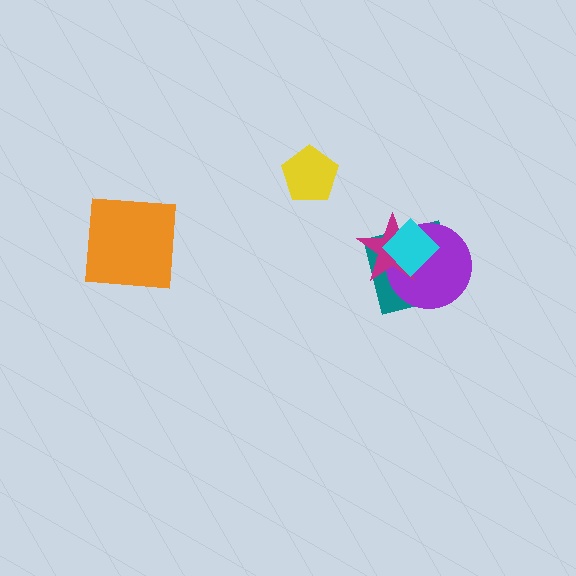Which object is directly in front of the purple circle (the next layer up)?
The magenta star is directly in front of the purple circle.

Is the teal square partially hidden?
Yes, it is partially covered by another shape.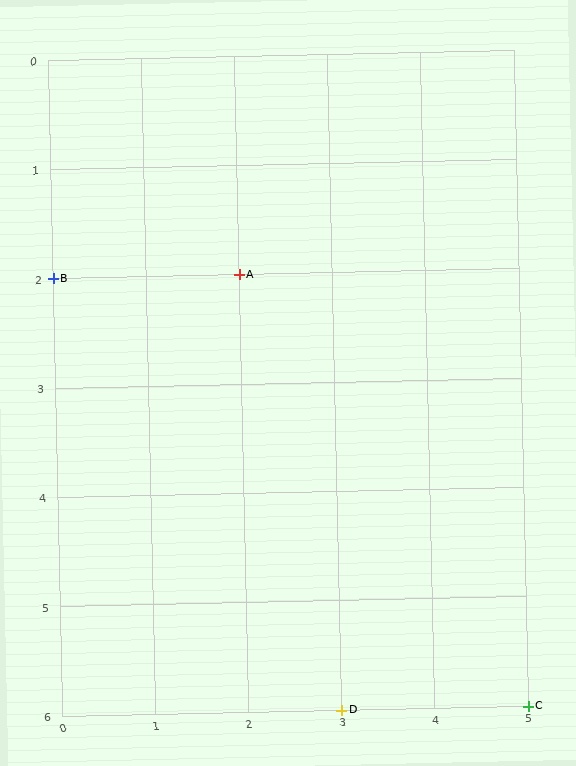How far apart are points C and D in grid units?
Points C and D are 2 columns apart.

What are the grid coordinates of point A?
Point A is at grid coordinates (2, 2).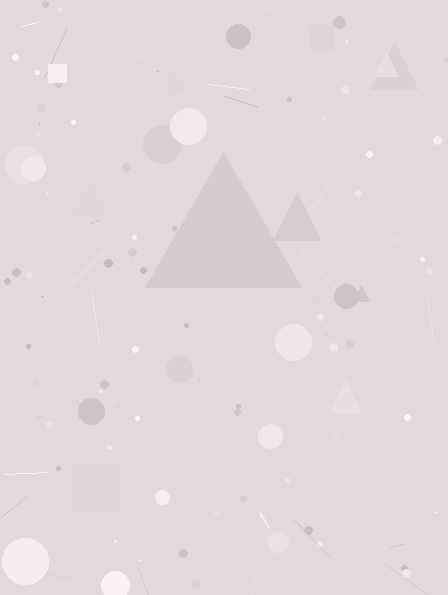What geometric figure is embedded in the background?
A triangle is embedded in the background.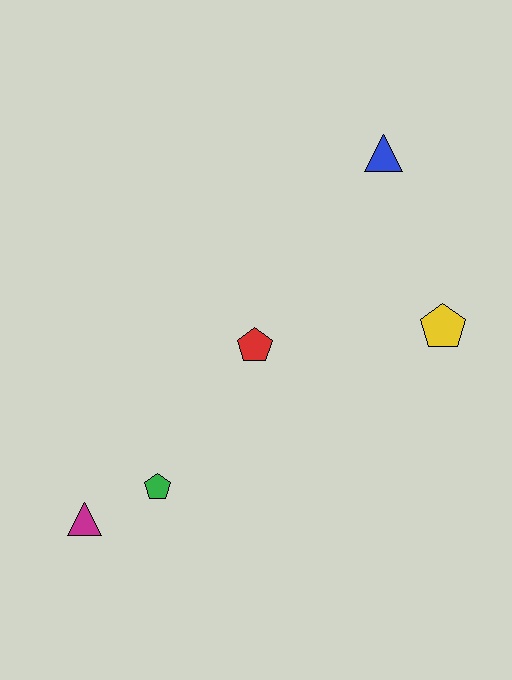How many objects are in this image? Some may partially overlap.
There are 5 objects.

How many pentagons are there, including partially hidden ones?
There are 3 pentagons.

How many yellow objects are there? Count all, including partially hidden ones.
There is 1 yellow object.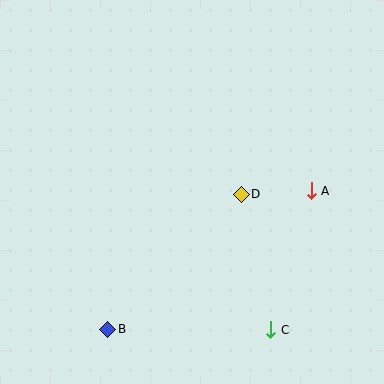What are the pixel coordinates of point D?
Point D is at (241, 194).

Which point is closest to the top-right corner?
Point A is closest to the top-right corner.